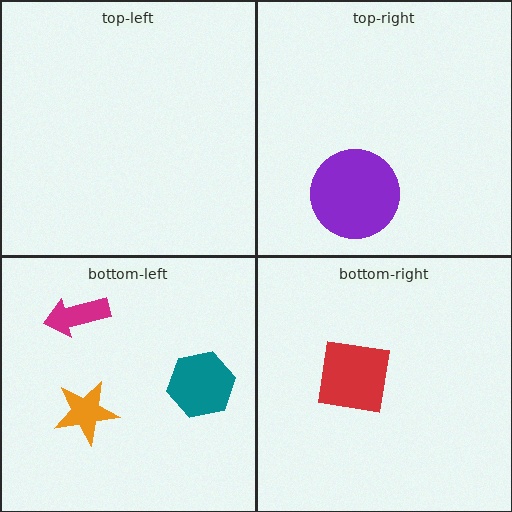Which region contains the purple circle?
The top-right region.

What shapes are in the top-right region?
The purple circle.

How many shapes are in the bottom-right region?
1.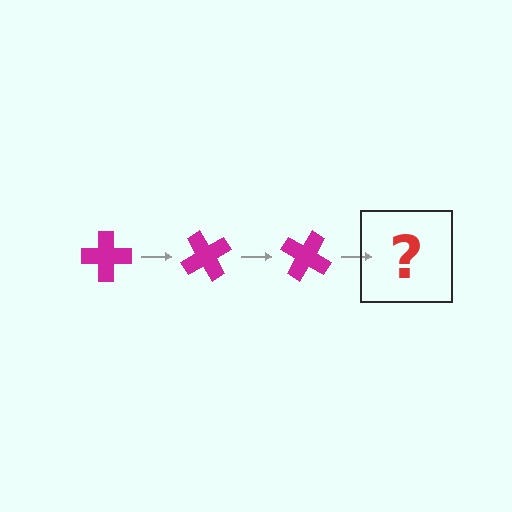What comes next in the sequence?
The next element should be a magenta cross rotated 180 degrees.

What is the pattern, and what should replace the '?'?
The pattern is that the cross rotates 60 degrees each step. The '?' should be a magenta cross rotated 180 degrees.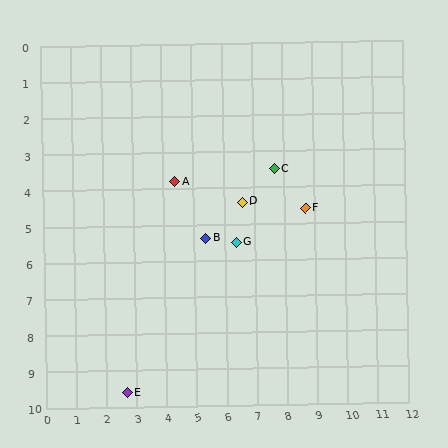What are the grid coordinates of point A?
Point A is at approximately (4.4, 3.8).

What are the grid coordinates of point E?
Point E is at approximately (2.7, 9.6).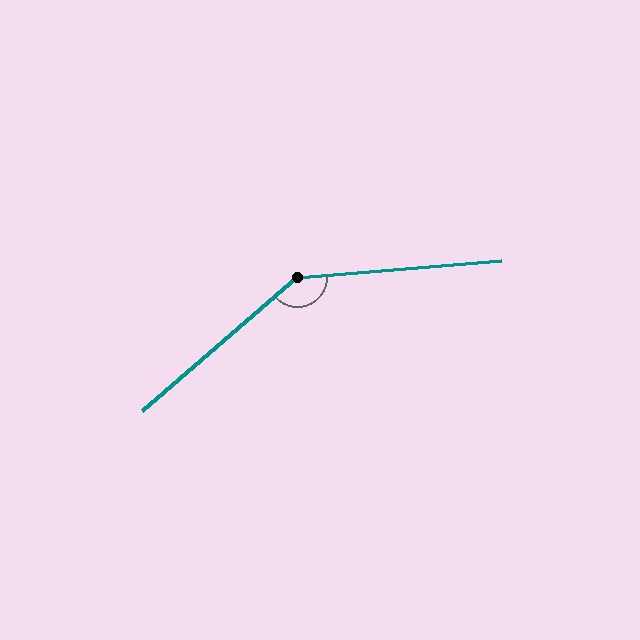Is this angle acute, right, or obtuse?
It is obtuse.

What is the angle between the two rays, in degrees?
Approximately 144 degrees.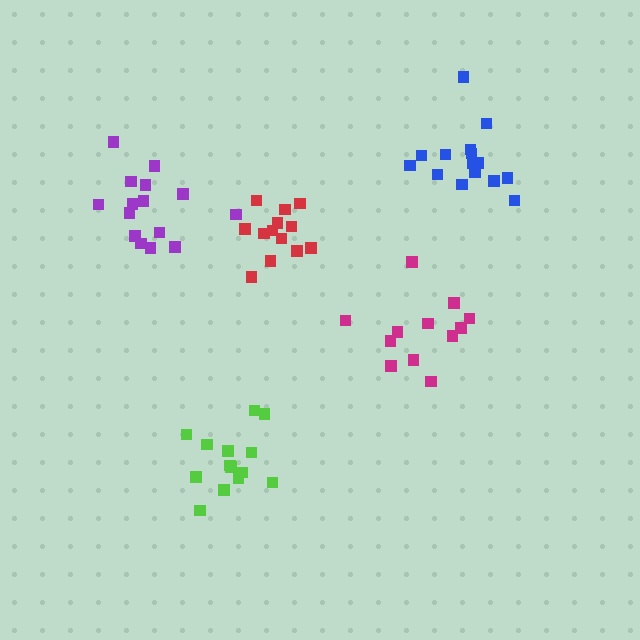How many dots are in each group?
Group 1: 13 dots, Group 2: 15 dots, Group 3: 14 dots, Group 4: 15 dots, Group 5: 13 dots (70 total).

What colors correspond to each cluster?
The clusters are colored: red, purple, lime, blue, magenta.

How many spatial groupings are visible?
There are 5 spatial groupings.